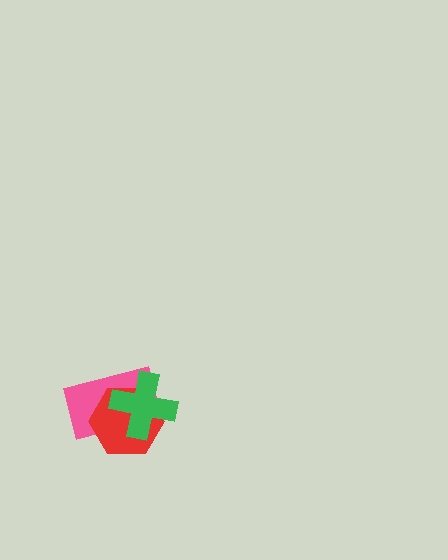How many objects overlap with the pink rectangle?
2 objects overlap with the pink rectangle.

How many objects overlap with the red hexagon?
2 objects overlap with the red hexagon.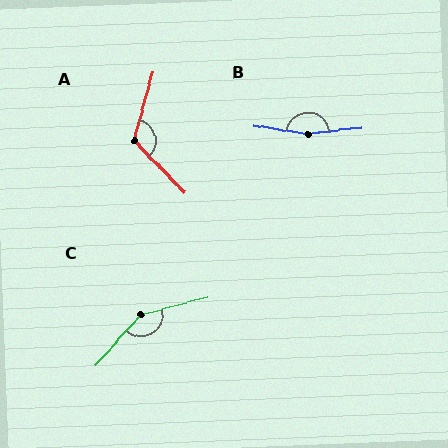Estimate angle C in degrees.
Approximately 146 degrees.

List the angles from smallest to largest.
A (121°), C (146°), B (165°).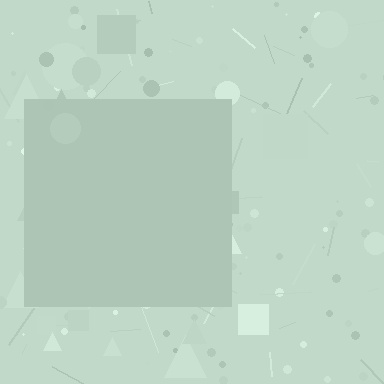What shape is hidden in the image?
A square is hidden in the image.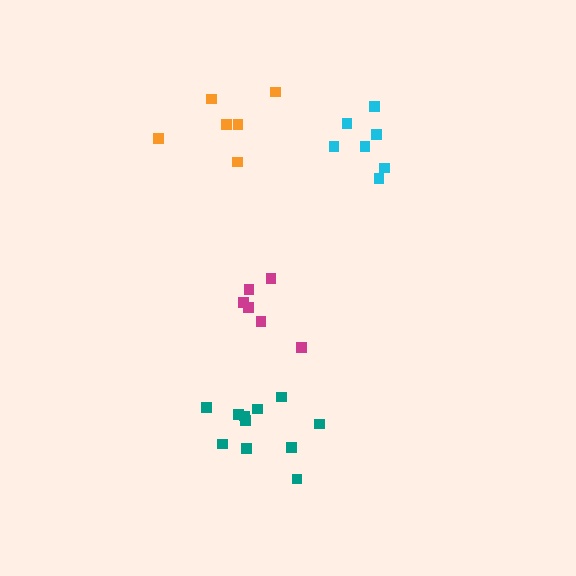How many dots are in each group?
Group 1: 6 dots, Group 2: 11 dots, Group 3: 7 dots, Group 4: 6 dots (30 total).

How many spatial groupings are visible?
There are 4 spatial groupings.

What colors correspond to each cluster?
The clusters are colored: orange, teal, cyan, magenta.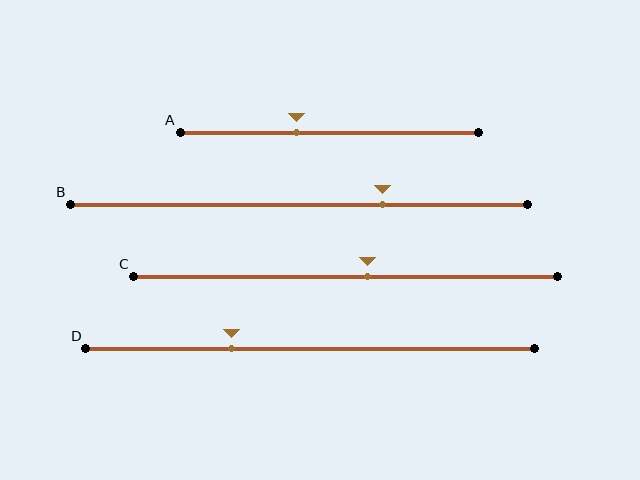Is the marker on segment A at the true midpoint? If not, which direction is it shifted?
No, the marker on segment A is shifted to the left by about 11% of the segment length.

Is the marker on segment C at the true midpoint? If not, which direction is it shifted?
No, the marker on segment C is shifted to the right by about 5% of the segment length.